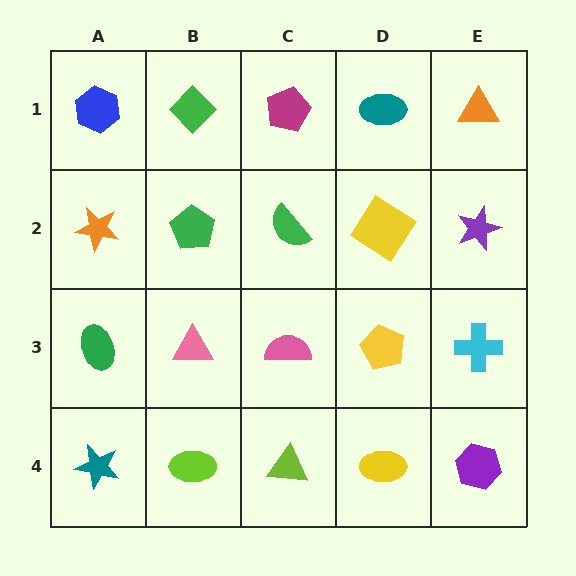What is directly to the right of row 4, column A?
A lime ellipse.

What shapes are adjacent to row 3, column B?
A green pentagon (row 2, column B), a lime ellipse (row 4, column B), a green ellipse (row 3, column A), a pink semicircle (row 3, column C).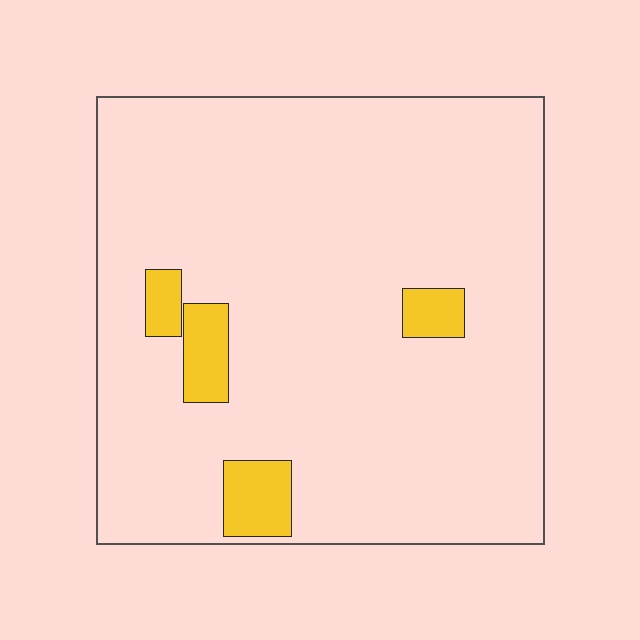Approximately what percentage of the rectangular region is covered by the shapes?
Approximately 10%.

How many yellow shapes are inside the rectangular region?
4.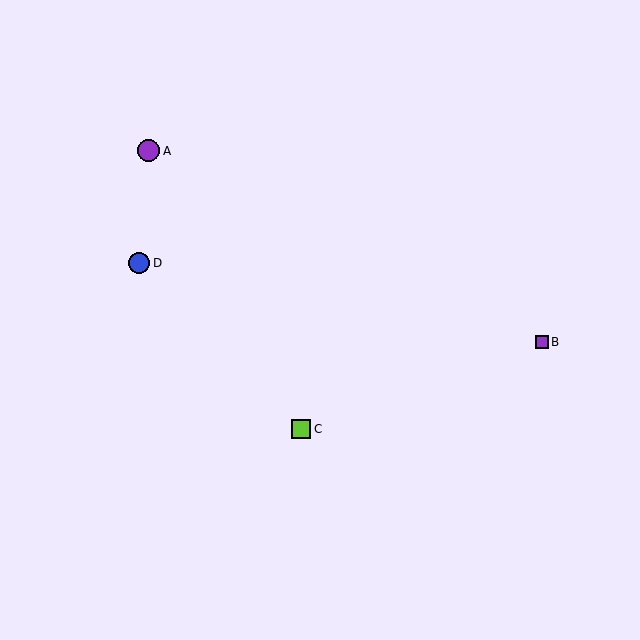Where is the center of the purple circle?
The center of the purple circle is at (149, 151).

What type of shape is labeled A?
Shape A is a purple circle.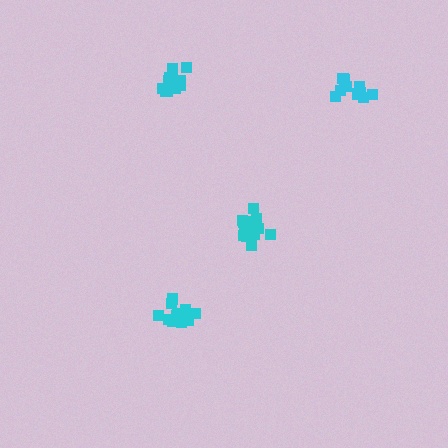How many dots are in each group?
Group 1: 14 dots, Group 2: 14 dots, Group 3: 10 dots, Group 4: 11 dots (49 total).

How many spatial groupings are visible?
There are 4 spatial groupings.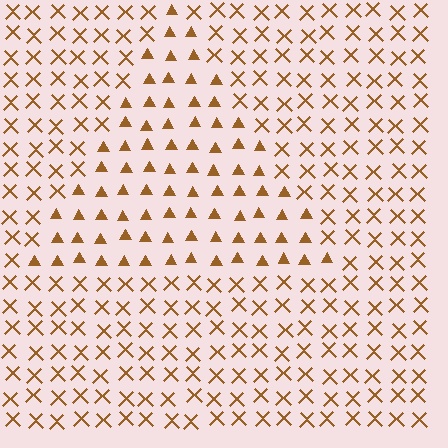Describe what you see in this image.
The image is filled with small brown elements arranged in a uniform grid. A triangle-shaped region contains triangles, while the surrounding area contains X marks. The boundary is defined purely by the change in element shape.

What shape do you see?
I see a triangle.